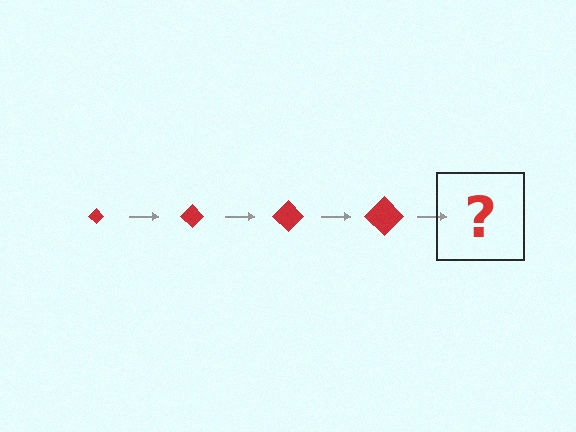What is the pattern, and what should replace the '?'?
The pattern is that the diamond gets progressively larger each step. The '?' should be a red diamond, larger than the previous one.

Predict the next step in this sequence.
The next step is a red diamond, larger than the previous one.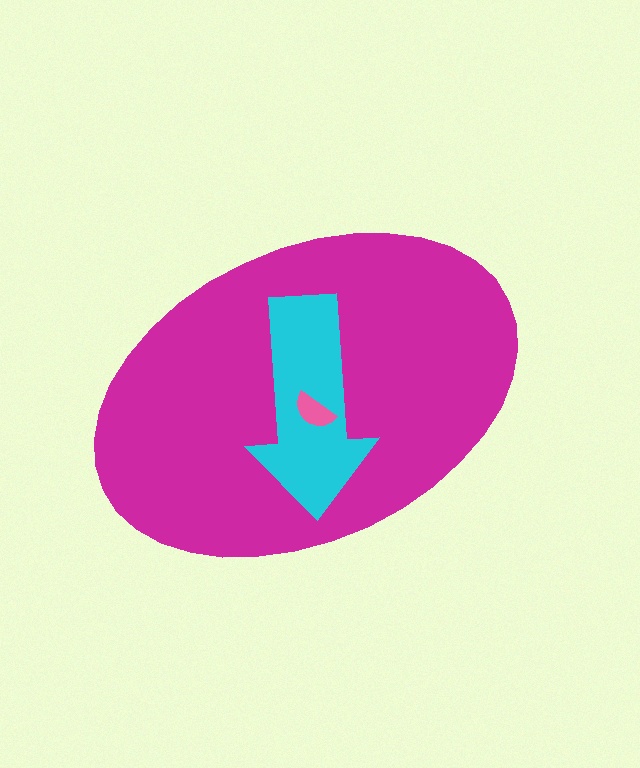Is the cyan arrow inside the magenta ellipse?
Yes.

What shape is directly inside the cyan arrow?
The pink semicircle.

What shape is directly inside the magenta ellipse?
The cyan arrow.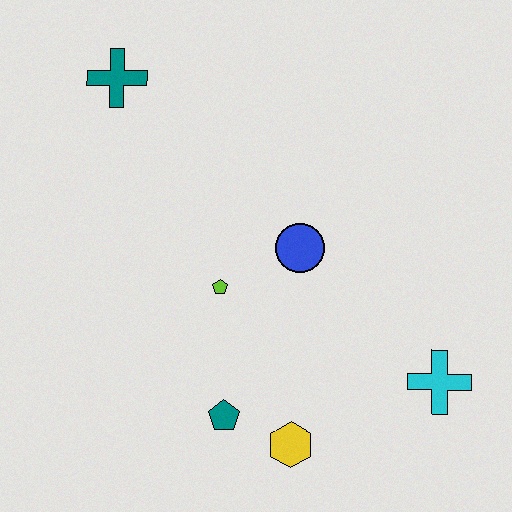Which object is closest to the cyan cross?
The yellow hexagon is closest to the cyan cross.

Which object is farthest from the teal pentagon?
The teal cross is farthest from the teal pentagon.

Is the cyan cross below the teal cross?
Yes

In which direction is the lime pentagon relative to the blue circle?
The lime pentagon is to the left of the blue circle.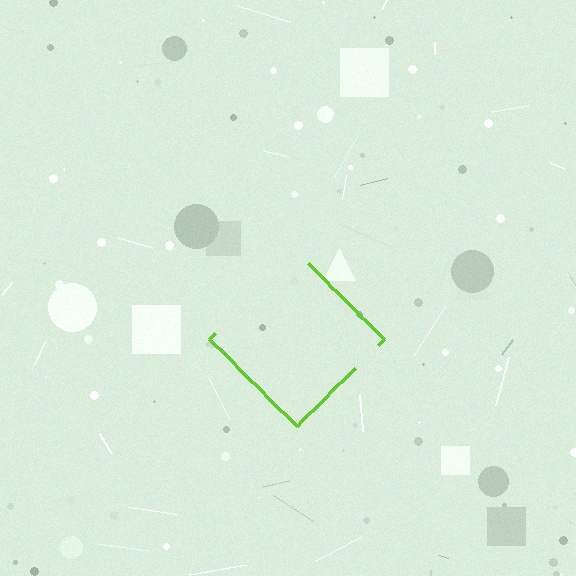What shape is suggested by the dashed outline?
The dashed outline suggests a diamond.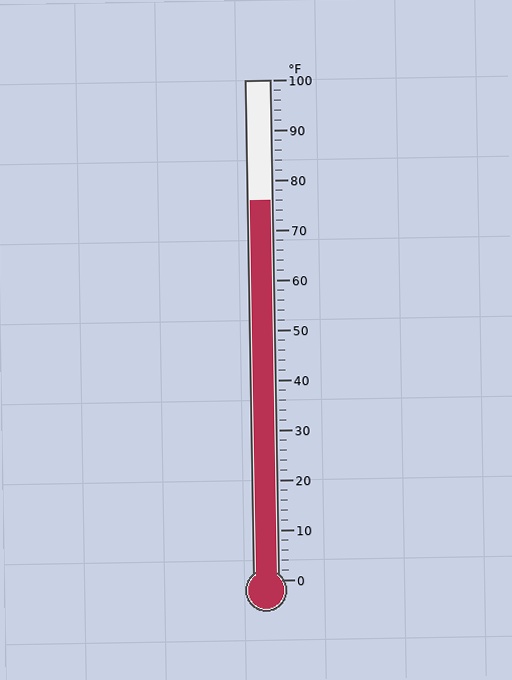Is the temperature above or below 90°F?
The temperature is below 90°F.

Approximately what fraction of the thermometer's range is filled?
The thermometer is filled to approximately 75% of its range.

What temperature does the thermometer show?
The thermometer shows approximately 76°F.